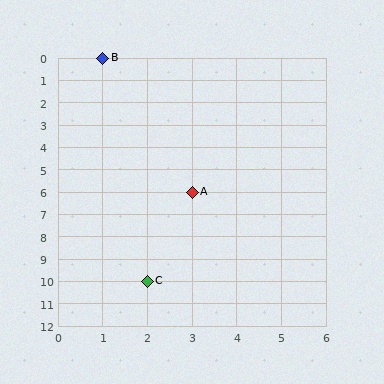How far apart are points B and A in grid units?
Points B and A are 2 columns and 6 rows apart (about 6.3 grid units diagonally).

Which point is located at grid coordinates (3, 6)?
Point A is at (3, 6).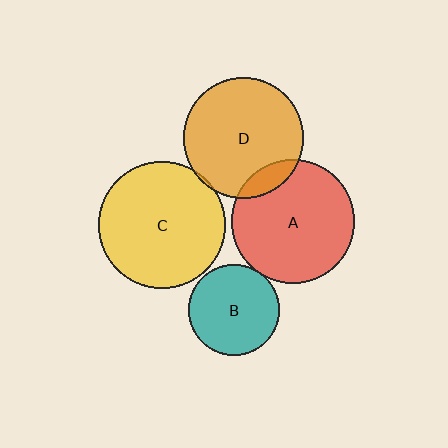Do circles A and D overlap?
Yes.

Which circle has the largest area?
Circle C (yellow).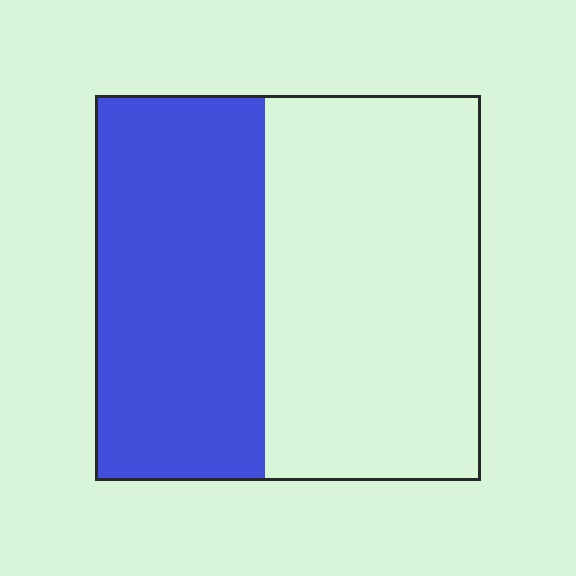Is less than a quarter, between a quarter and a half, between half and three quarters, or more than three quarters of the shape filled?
Between a quarter and a half.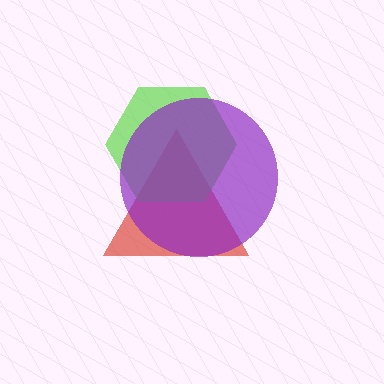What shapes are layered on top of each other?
The layered shapes are: a red triangle, a lime hexagon, a purple circle.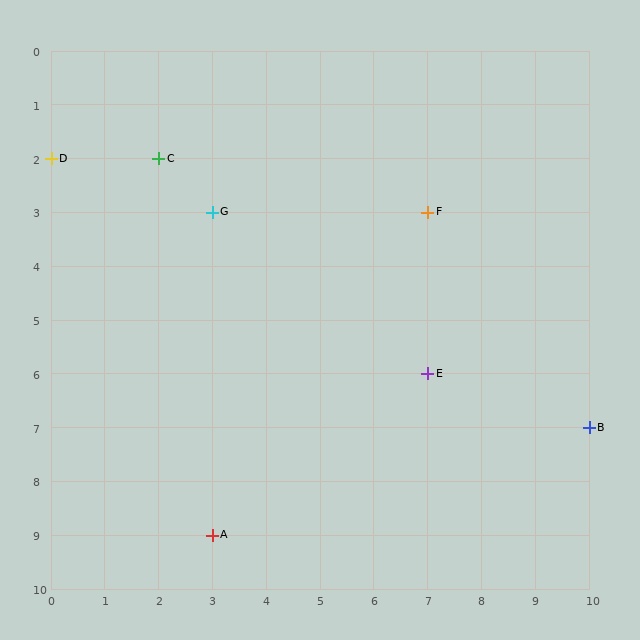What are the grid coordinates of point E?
Point E is at grid coordinates (7, 6).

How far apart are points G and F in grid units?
Points G and F are 4 columns apart.